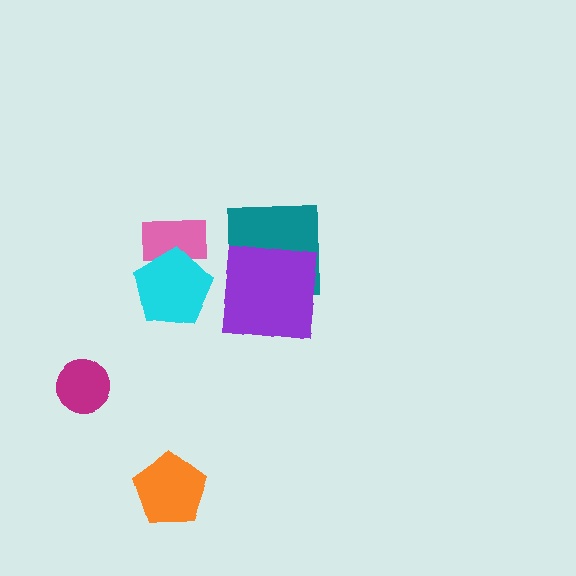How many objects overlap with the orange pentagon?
0 objects overlap with the orange pentagon.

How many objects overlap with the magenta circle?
0 objects overlap with the magenta circle.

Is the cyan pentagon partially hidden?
No, no other shape covers it.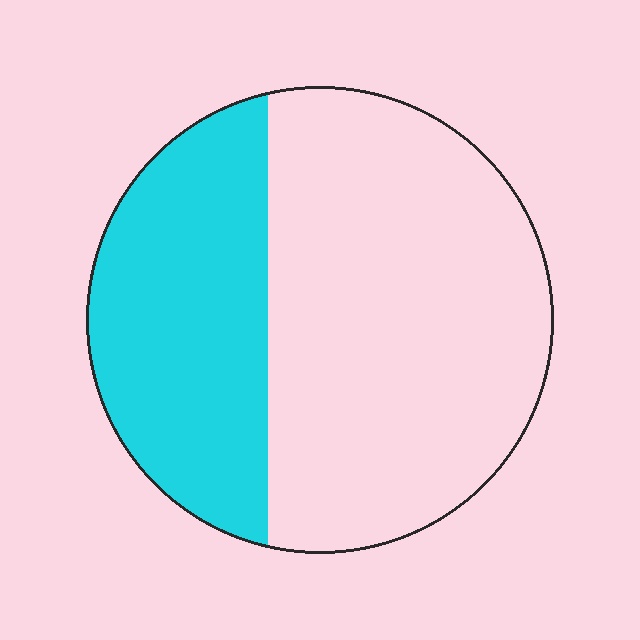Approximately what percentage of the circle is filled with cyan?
Approximately 35%.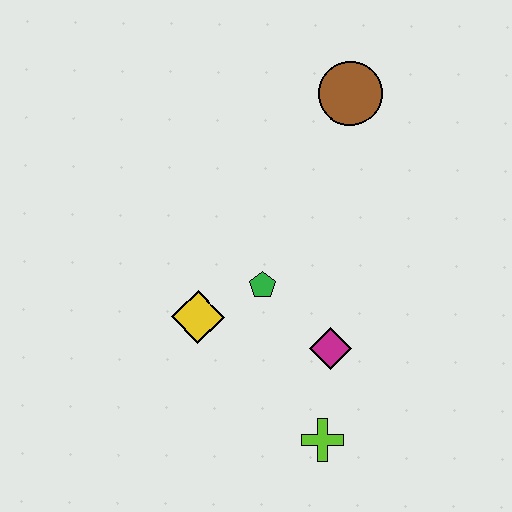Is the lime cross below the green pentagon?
Yes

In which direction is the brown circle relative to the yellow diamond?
The brown circle is above the yellow diamond.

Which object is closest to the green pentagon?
The yellow diamond is closest to the green pentagon.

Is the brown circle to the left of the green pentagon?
No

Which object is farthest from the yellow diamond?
The brown circle is farthest from the yellow diamond.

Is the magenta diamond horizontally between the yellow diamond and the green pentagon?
No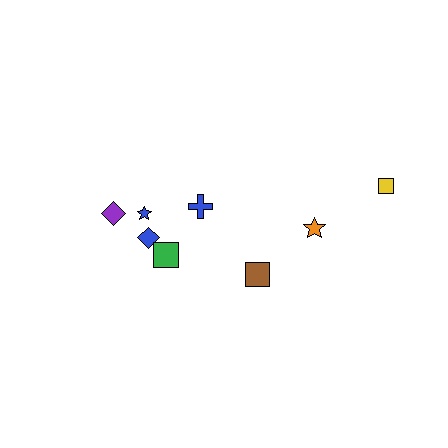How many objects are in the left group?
There are 5 objects.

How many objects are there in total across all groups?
There are 8 objects.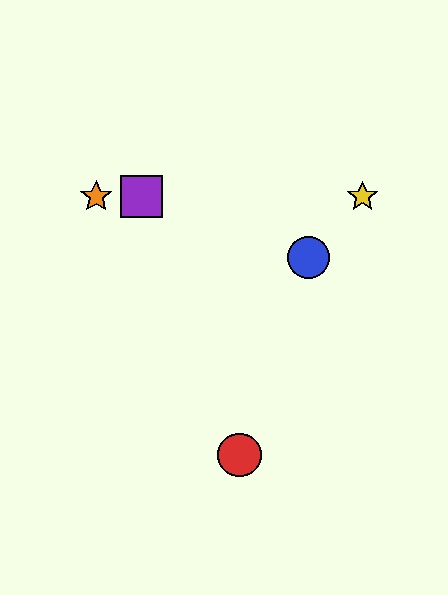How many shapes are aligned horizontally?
4 shapes (the green square, the yellow star, the purple square, the orange star) are aligned horizontally.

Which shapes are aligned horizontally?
The green square, the yellow star, the purple square, the orange star are aligned horizontally.